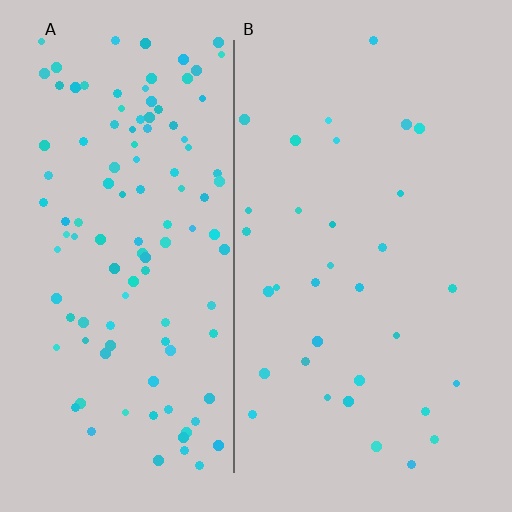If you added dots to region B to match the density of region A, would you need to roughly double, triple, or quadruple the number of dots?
Approximately triple.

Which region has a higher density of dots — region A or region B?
A (the left).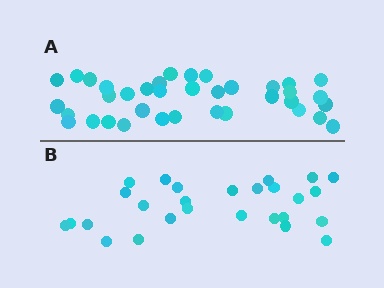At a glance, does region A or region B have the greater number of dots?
Region A (the top region) has more dots.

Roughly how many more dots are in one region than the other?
Region A has roughly 10 or so more dots than region B.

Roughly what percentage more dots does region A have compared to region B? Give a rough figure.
About 35% more.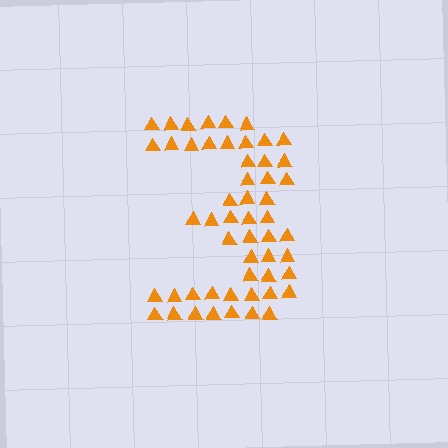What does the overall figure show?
The overall figure shows the digit 3.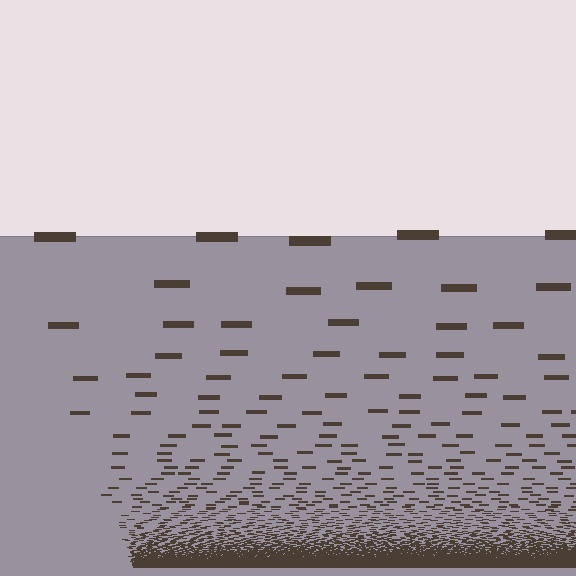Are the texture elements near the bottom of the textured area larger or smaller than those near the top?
Smaller. The gradient is inverted — elements near the bottom are smaller and denser.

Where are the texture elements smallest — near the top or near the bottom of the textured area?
Near the bottom.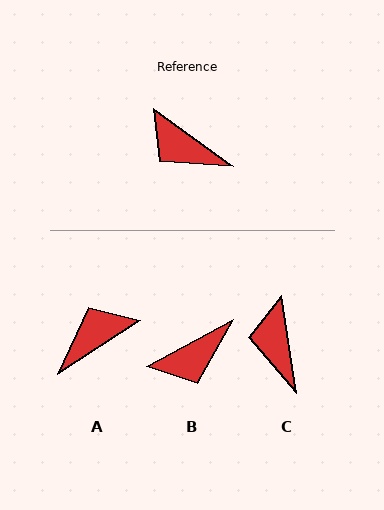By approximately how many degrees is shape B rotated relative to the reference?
Approximately 65 degrees counter-clockwise.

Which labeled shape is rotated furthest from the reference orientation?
A, about 111 degrees away.